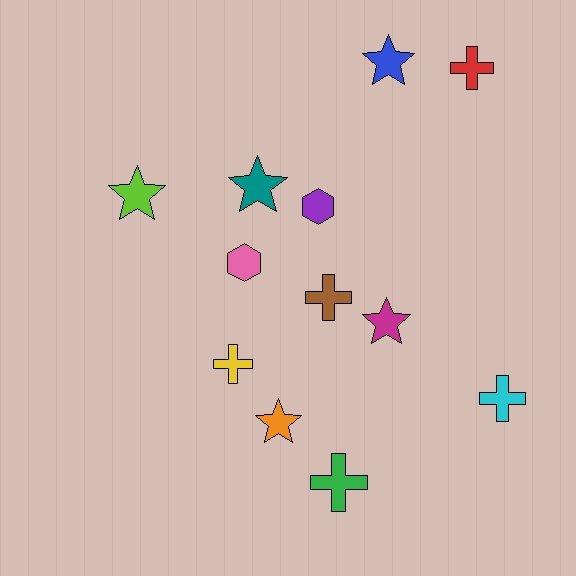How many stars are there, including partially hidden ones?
There are 5 stars.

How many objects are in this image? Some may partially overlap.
There are 12 objects.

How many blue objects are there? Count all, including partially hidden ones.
There is 1 blue object.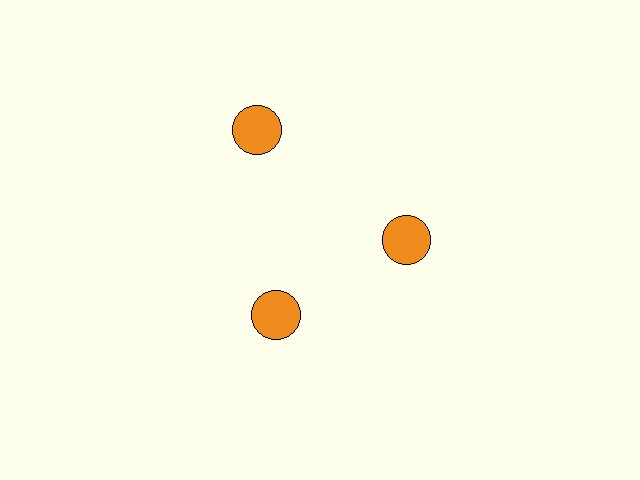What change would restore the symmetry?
The symmetry would be restored by moving it inward, back onto the ring so that all 3 circles sit at equal angles and equal distance from the center.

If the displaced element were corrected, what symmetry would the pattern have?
It would have 3-fold rotational symmetry — the pattern would map onto itself every 120 degrees.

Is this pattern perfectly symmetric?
No. The 3 orange circles are arranged in a ring, but one element near the 11 o'clock position is pushed outward from the center, breaking the 3-fold rotational symmetry.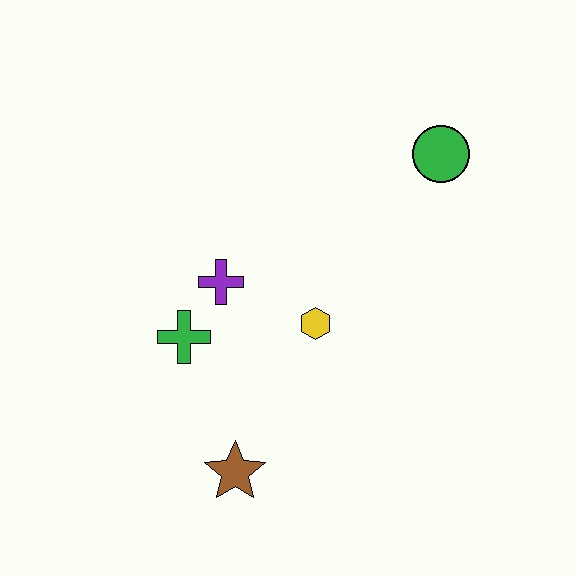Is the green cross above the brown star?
Yes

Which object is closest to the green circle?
The yellow hexagon is closest to the green circle.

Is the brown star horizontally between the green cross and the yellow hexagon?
Yes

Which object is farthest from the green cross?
The green circle is farthest from the green cross.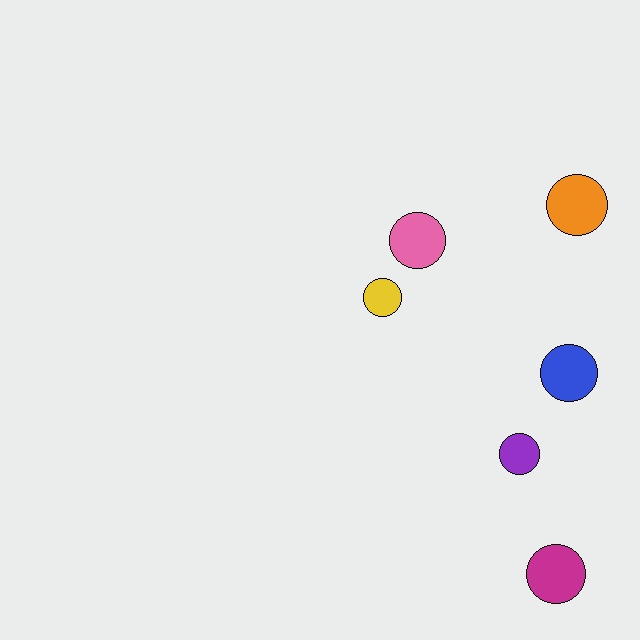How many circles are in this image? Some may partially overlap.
There are 6 circles.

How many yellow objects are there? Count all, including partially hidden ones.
There is 1 yellow object.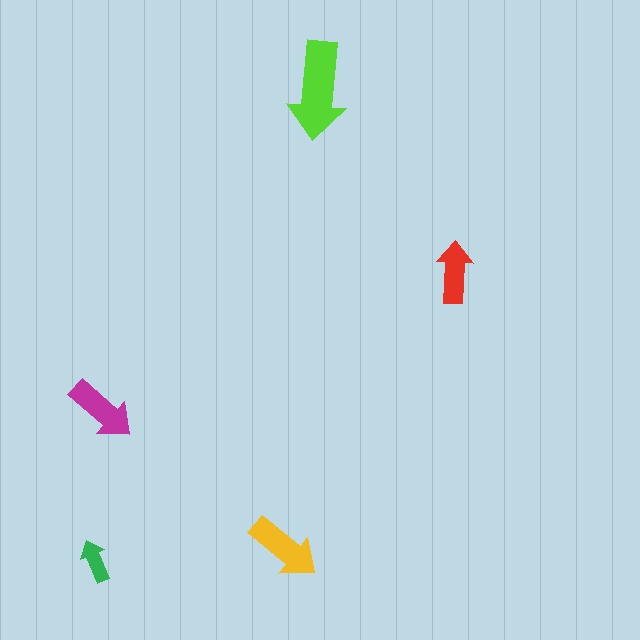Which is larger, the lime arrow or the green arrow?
The lime one.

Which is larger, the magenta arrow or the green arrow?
The magenta one.